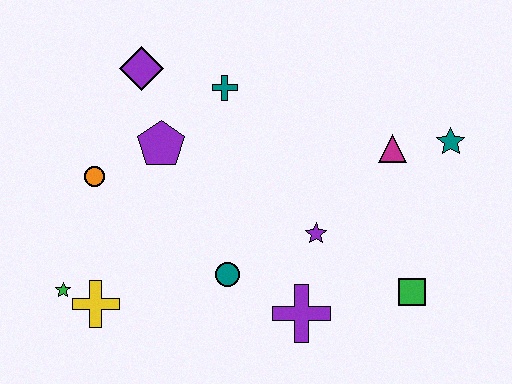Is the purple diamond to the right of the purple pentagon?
No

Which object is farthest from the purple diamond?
The green square is farthest from the purple diamond.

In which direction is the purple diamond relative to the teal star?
The purple diamond is to the left of the teal star.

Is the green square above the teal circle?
No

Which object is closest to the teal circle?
The purple cross is closest to the teal circle.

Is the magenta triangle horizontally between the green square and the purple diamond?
Yes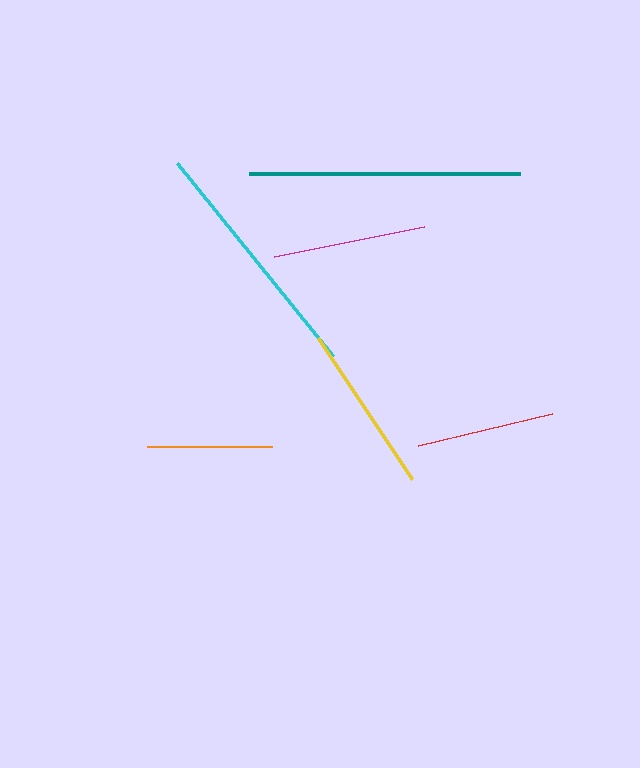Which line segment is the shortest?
The orange line is the shortest at approximately 125 pixels.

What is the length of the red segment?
The red segment is approximately 138 pixels long.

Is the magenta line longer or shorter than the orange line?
The magenta line is longer than the orange line.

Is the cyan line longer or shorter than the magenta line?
The cyan line is longer than the magenta line.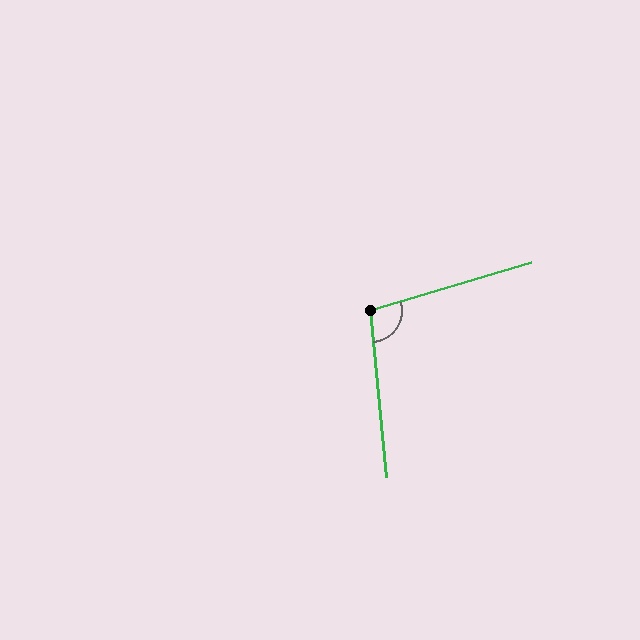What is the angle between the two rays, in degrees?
Approximately 101 degrees.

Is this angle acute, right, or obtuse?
It is obtuse.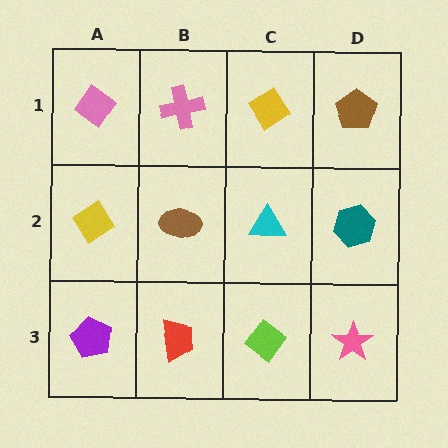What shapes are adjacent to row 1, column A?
A yellow diamond (row 2, column A), a pink cross (row 1, column B).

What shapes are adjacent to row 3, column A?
A yellow diamond (row 2, column A), a red trapezoid (row 3, column B).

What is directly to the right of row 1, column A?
A pink cross.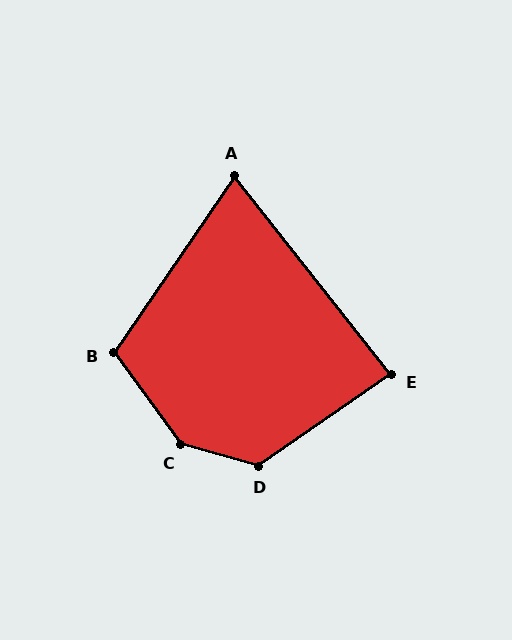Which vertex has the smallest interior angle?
A, at approximately 73 degrees.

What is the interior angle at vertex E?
Approximately 86 degrees (approximately right).